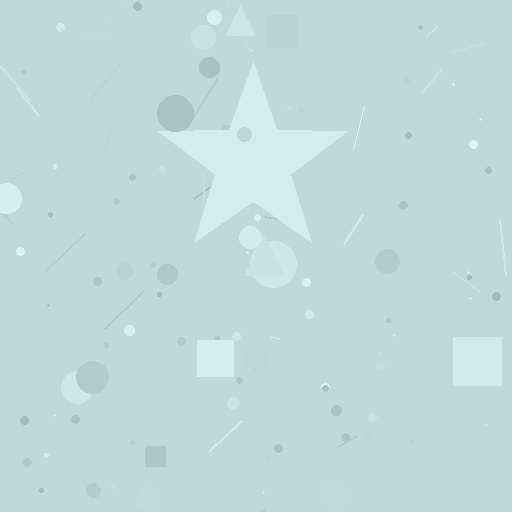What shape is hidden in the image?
A star is hidden in the image.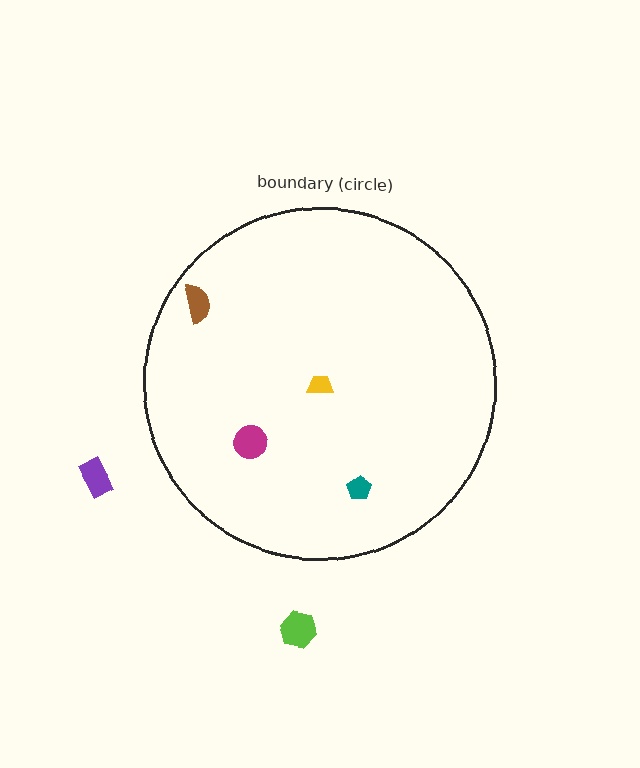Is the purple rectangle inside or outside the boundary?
Outside.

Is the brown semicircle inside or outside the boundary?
Inside.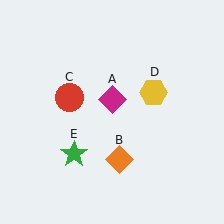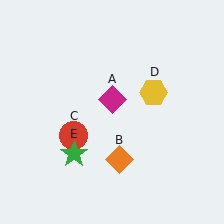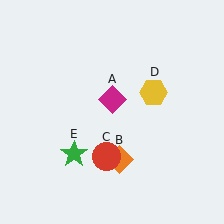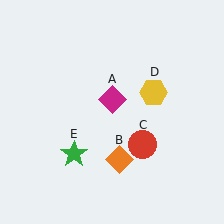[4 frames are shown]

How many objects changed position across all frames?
1 object changed position: red circle (object C).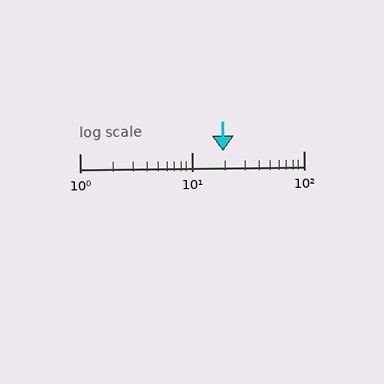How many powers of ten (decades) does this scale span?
The scale spans 2 decades, from 1 to 100.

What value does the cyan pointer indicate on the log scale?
The pointer indicates approximately 19.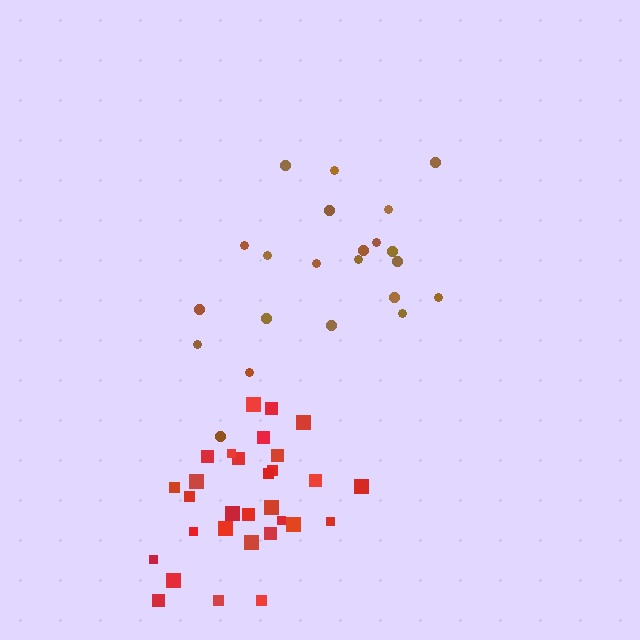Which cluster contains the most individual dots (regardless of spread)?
Red (30).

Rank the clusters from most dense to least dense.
red, brown.